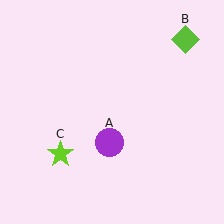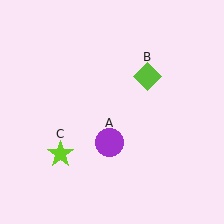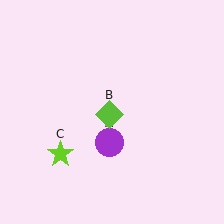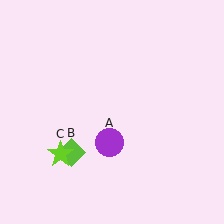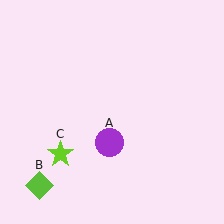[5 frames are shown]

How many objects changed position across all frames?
1 object changed position: lime diamond (object B).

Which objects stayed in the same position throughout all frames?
Purple circle (object A) and lime star (object C) remained stationary.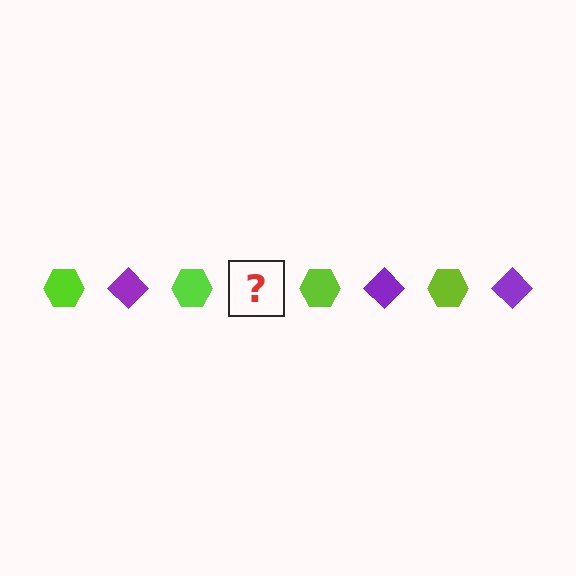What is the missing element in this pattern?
The missing element is a purple diamond.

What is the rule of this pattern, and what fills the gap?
The rule is that the pattern alternates between lime hexagon and purple diamond. The gap should be filled with a purple diamond.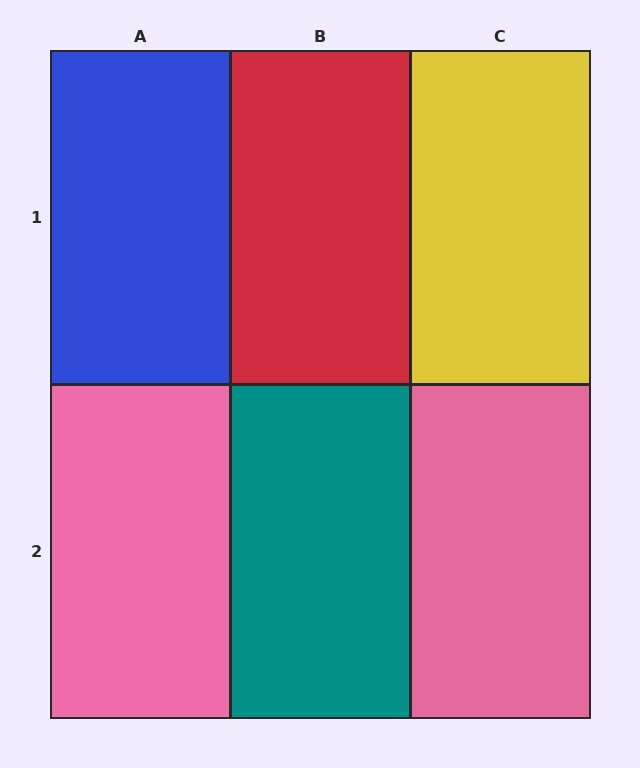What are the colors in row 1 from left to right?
Blue, red, yellow.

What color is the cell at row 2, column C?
Pink.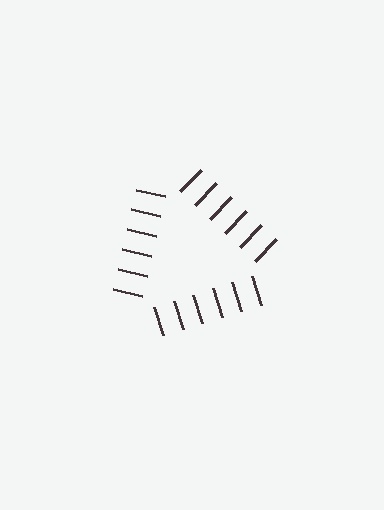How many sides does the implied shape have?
3 sides — the line-ends trace a triangle.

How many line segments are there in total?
18 — 6 along each of the 3 edges.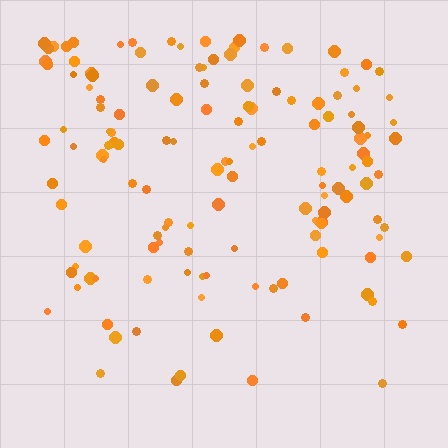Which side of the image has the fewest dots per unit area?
The bottom.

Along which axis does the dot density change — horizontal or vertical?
Vertical.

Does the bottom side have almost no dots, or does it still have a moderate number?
Still a moderate number, just noticeably fewer than the top.